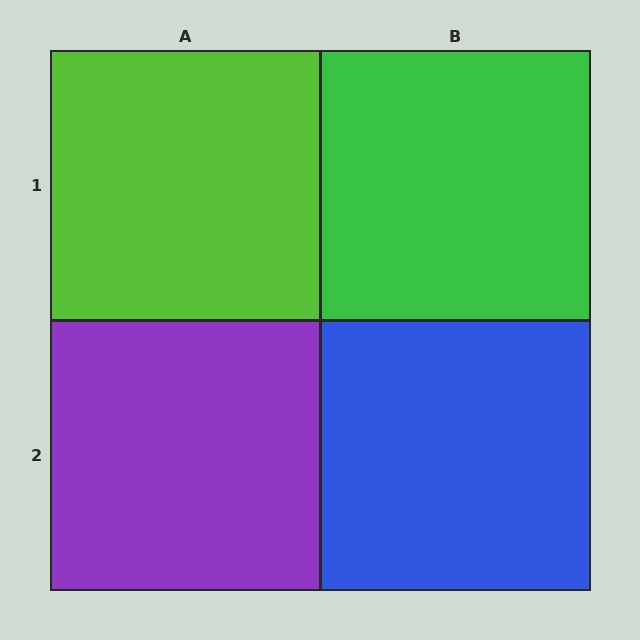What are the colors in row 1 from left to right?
Lime, green.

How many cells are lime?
1 cell is lime.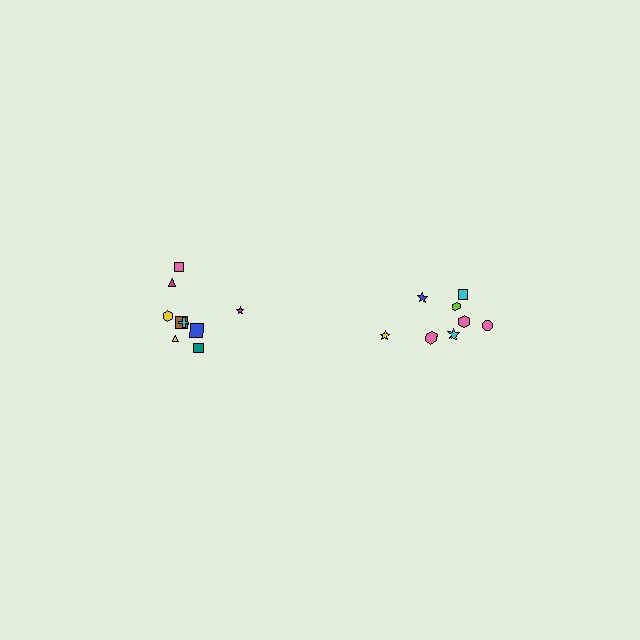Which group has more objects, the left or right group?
The left group.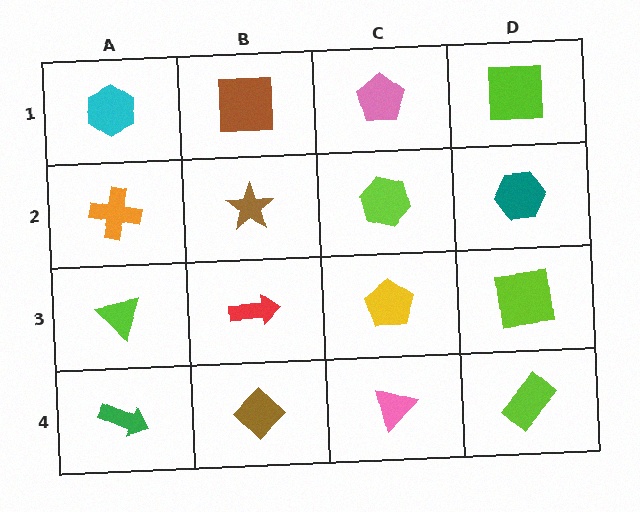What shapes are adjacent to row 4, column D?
A lime square (row 3, column D), a pink triangle (row 4, column C).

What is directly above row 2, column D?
A lime square.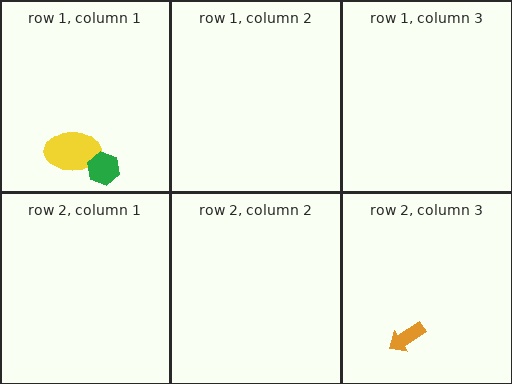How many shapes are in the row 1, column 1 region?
2.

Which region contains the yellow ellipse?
The row 1, column 1 region.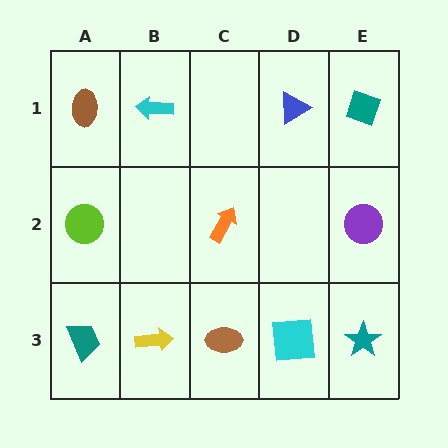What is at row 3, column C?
A brown ellipse.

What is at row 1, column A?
A brown ellipse.